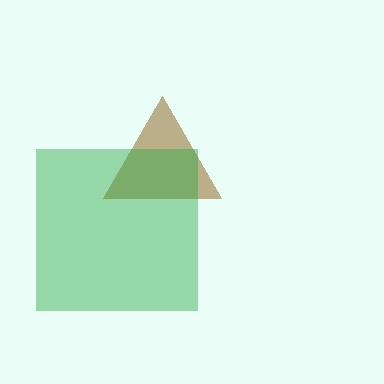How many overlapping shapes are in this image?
There are 2 overlapping shapes in the image.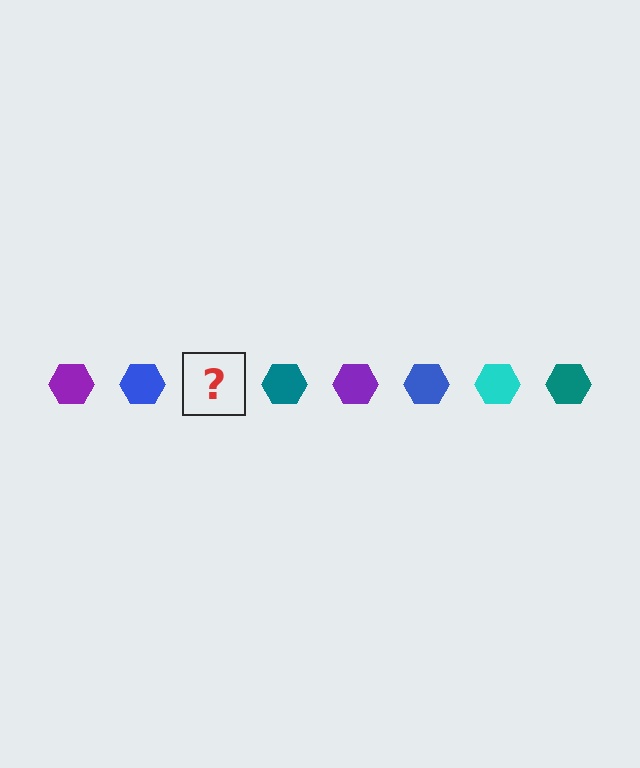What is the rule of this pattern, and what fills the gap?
The rule is that the pattern cycles through purple, blue, cyan, teal hexagons. The gap should be filled with a cyan hexagon.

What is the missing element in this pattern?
The missing element is a cyan hexagon.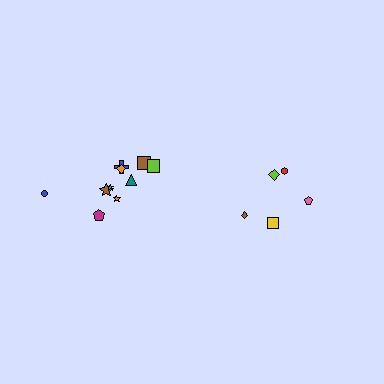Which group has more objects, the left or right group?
The left group.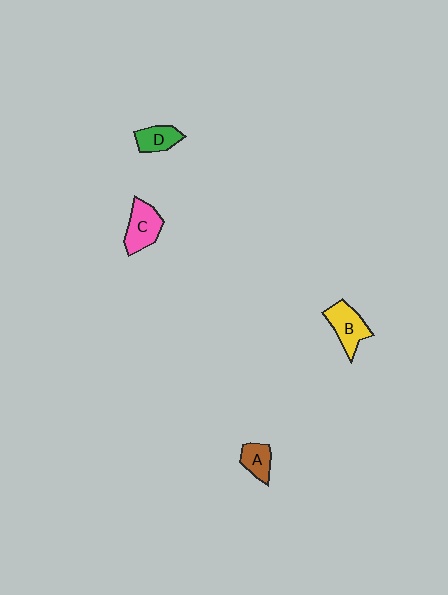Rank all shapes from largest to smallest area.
From largest to smallest: B (yellow), C (pink), D (green), A (brown).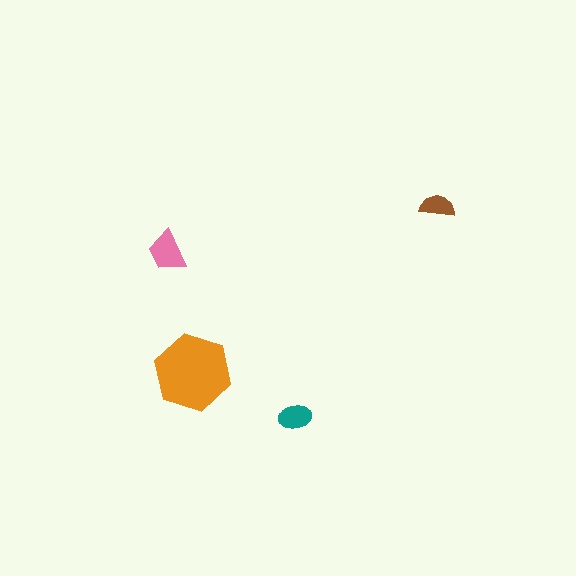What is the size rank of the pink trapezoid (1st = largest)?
2nd.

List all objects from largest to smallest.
The orange hexagon, the pink trapezoid, the teal ellipse, the brown semicircle.